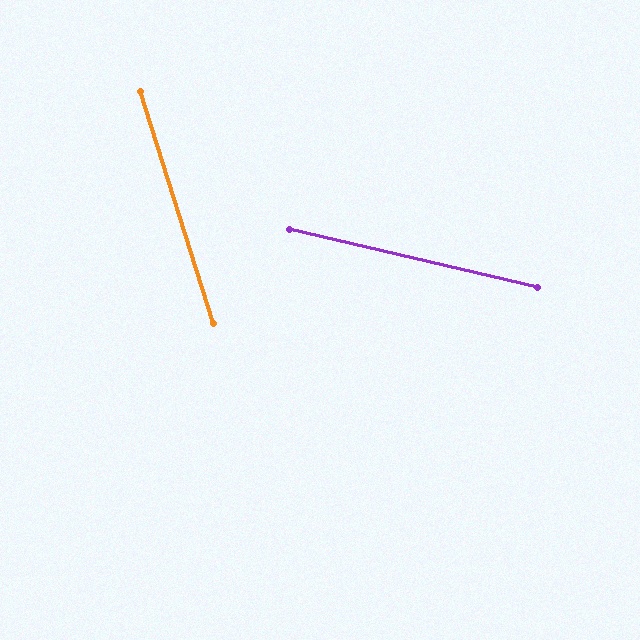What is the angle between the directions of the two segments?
Approximately 59 degrees.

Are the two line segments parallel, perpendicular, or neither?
Neither parallel nor perpendicular — they differ by about 59°.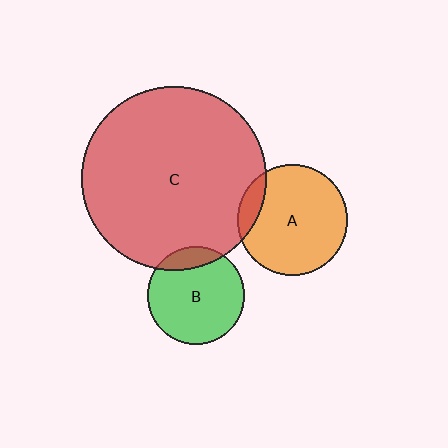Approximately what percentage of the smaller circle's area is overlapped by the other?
Approximately 10%.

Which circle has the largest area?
Circle C (red).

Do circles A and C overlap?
Yes.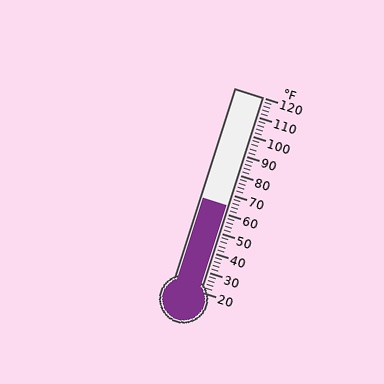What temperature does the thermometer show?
The thermometer shows approximately 64°F.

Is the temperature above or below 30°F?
The temperature is above 30°F.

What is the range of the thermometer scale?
The thermometer scale ranges from 20°F to 120°F.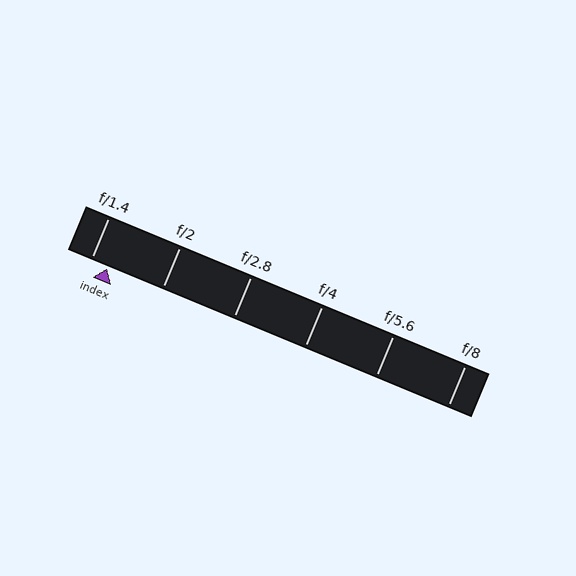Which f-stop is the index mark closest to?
The index mark is closest to f/1.4.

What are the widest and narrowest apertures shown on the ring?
The widest aperture shown is f/1.4 and the narrowest is f/8.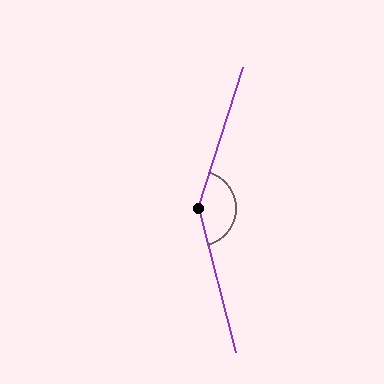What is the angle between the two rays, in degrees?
Approximately 148 degrees.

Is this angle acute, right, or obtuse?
It is obtuse.